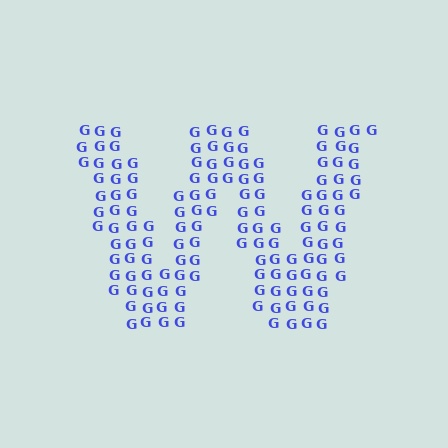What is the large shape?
The large shape is the letter W.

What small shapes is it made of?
It is made of small letter G's.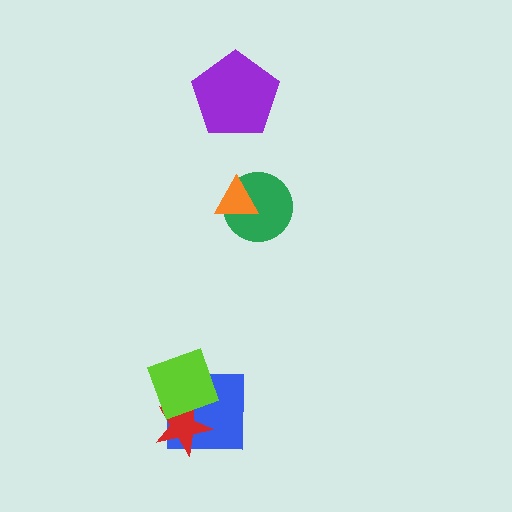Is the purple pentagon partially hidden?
No, no other shape covers it.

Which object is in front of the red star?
The lime diamond is in front of the red star.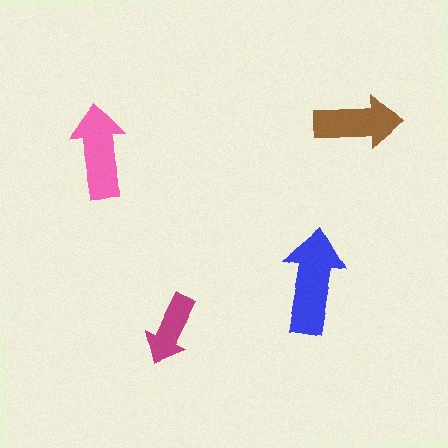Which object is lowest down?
The magenta arrow is bottommost.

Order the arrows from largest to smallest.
the blue one, the pink one, the brown one, the magenta one.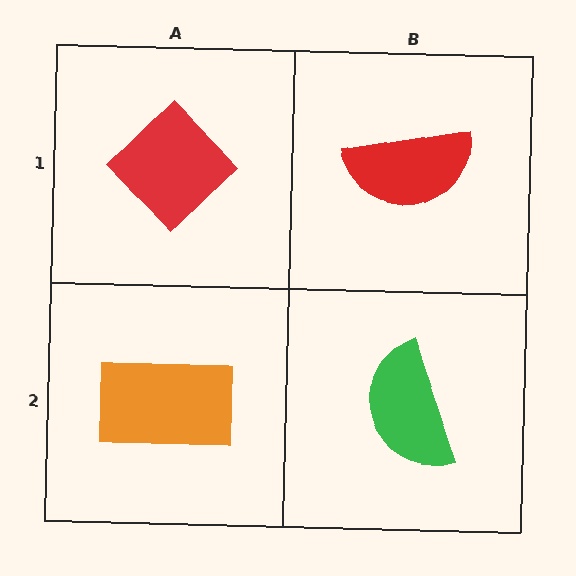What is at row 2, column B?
A green semicircle.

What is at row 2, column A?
An orange rectangle.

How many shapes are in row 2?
2 shapes.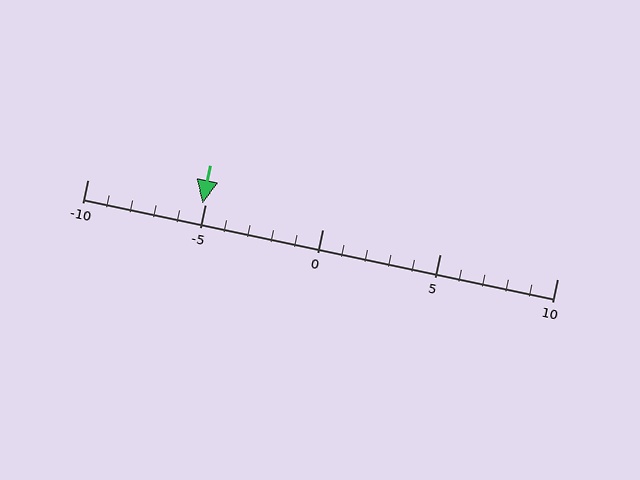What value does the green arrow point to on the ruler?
The green arrow points to approximately -5.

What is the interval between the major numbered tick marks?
The major tick marks are spaced 5 units apart.